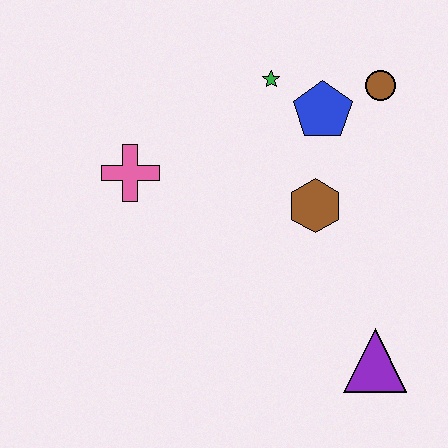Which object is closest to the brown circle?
The blue pentagon is closest to the brown circle.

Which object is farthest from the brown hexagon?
The pink cross is farthest from the brown hexagon.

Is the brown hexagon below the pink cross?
Yes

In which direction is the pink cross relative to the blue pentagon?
The pink cross is to the left of the blue pentagon.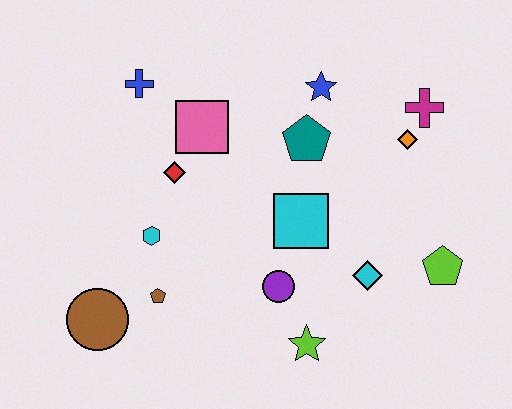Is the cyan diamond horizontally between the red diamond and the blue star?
No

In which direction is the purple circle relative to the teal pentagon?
The purple circle is below the teal pentagon.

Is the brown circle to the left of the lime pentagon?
Yes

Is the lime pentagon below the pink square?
Yes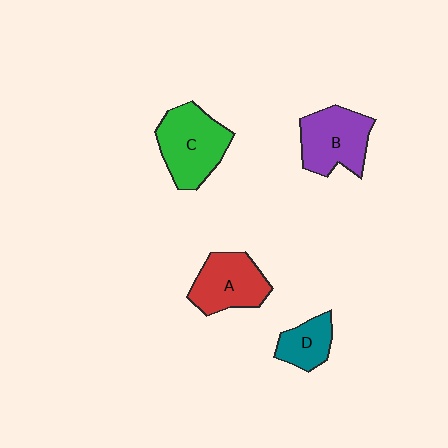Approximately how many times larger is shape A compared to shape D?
Approximately 1.6 times.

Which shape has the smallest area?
Shape D (teal).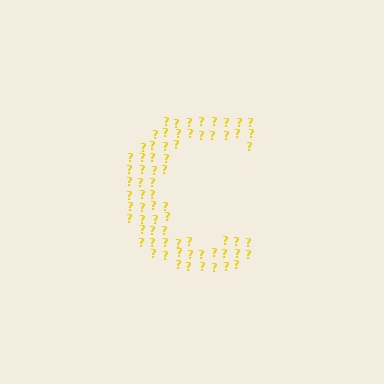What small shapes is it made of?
It is made of small question marks.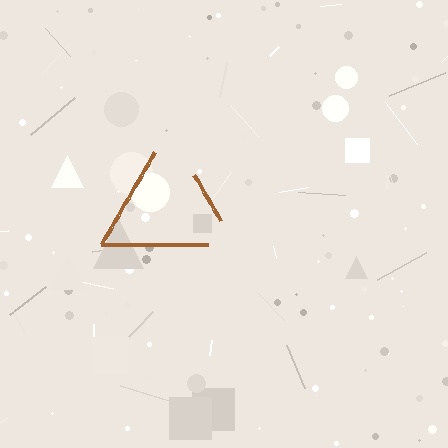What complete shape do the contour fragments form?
The contour fragments form a triangle.